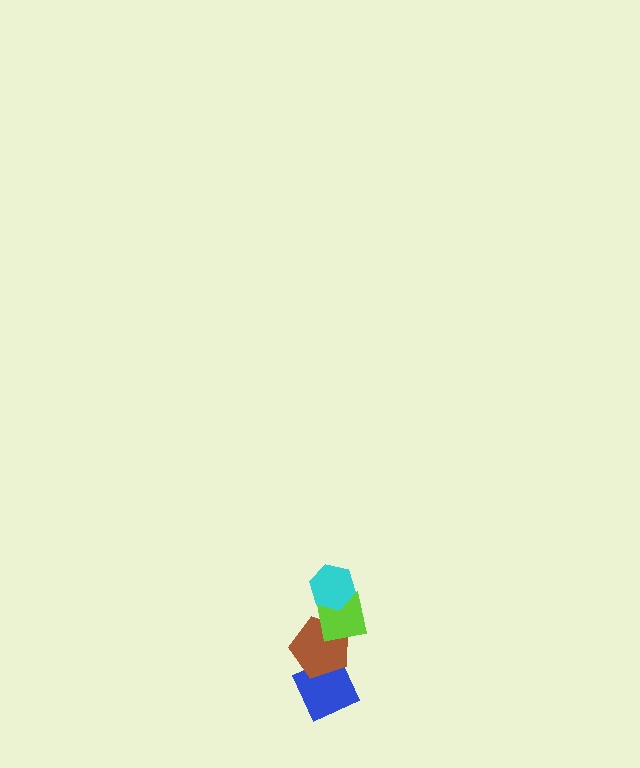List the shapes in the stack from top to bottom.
From top to bottom: the cyan hexagon, the lime square, the brown pentagon, the blue diamond.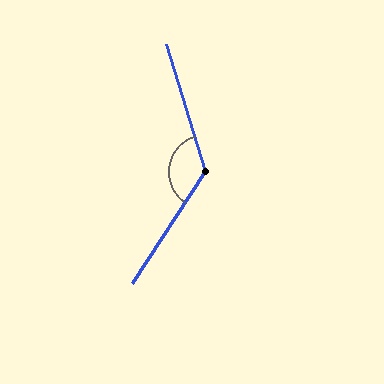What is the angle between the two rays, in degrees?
Approximately 129 degrees.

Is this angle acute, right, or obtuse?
It is obtuse.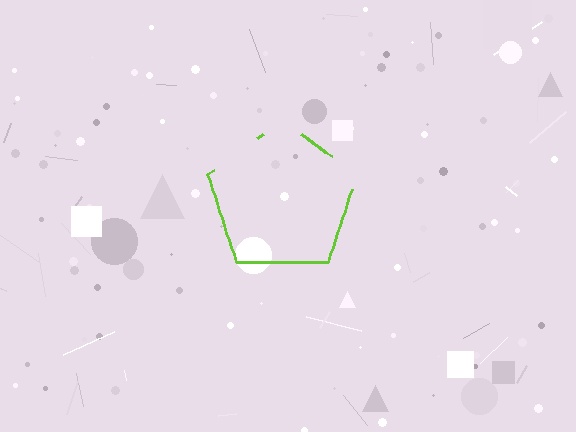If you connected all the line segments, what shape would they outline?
They would outline a pentagon.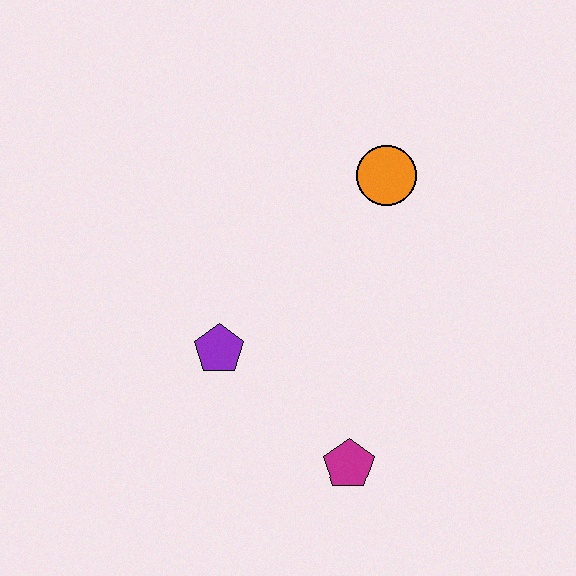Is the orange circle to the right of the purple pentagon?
Yes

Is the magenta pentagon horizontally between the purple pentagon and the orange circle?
Yes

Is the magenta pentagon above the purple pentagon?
No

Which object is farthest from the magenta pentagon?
The orange circle is farthest from the magenta pentagon.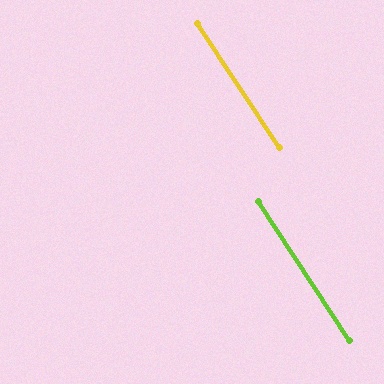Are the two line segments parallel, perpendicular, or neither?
Parallel — their directions differ by only 0.7°.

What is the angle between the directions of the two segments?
Approximately 1 degree.